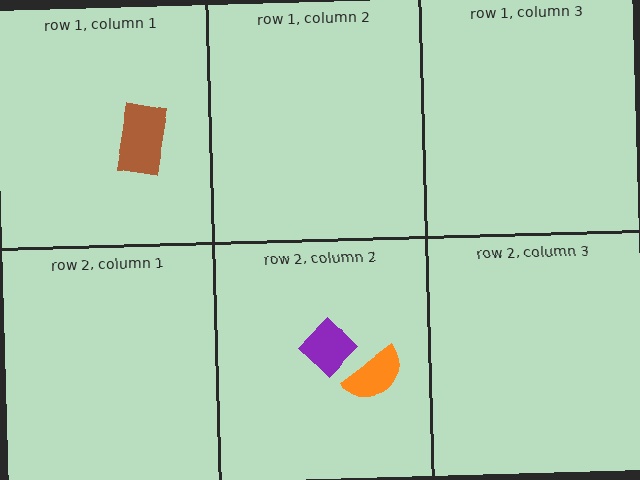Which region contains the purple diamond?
The row 2, column 2 region.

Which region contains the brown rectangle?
The row 1, column 1 region.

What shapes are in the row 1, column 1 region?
The brown rectangle.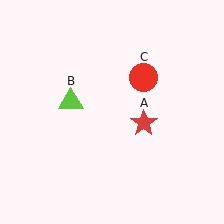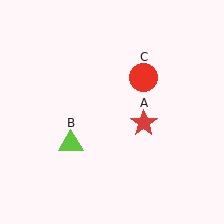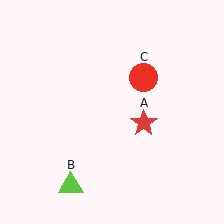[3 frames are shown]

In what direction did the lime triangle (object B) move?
The lime triangle (object B) moved down.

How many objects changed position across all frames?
1 object changed position: lime triangle (object B).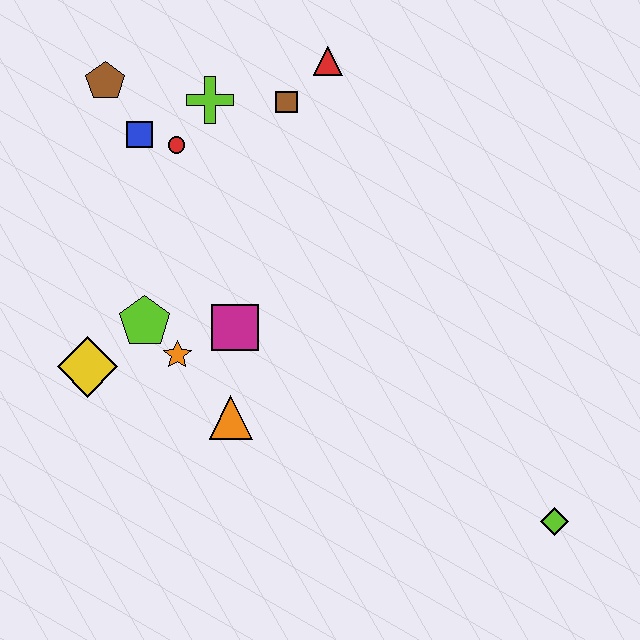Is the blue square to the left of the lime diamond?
Yes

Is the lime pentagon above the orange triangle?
Yes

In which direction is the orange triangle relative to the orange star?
The orange triangle is below the orange star.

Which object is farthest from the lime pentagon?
The lime diamond is farthest from the lime pentagon.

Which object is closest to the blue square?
The red circle is closest to the blue square.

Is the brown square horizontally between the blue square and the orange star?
No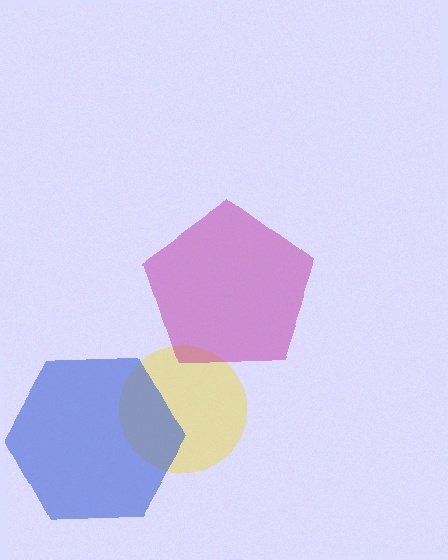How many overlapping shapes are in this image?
There are 3 overlapping shapes in the image.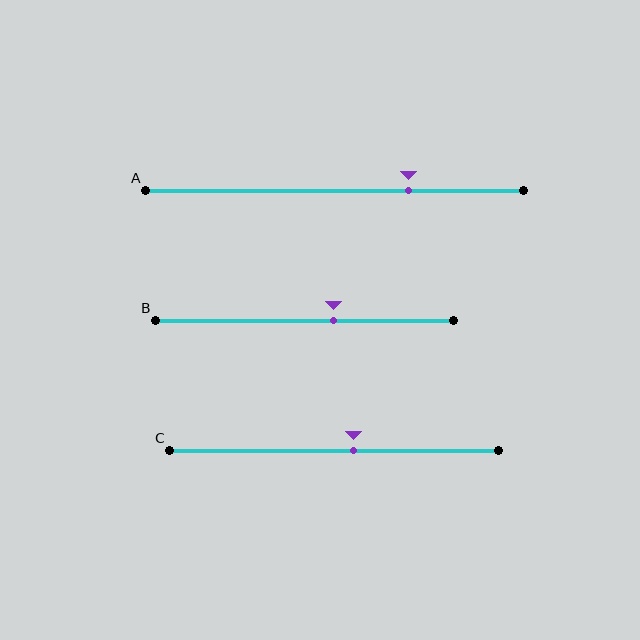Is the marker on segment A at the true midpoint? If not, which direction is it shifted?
No, the marker on segment A is shifted to the right by about 20% of the segment length.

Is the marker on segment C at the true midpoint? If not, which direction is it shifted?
No, the marker on segment C is shifted to the right by about 6% of the segment length.